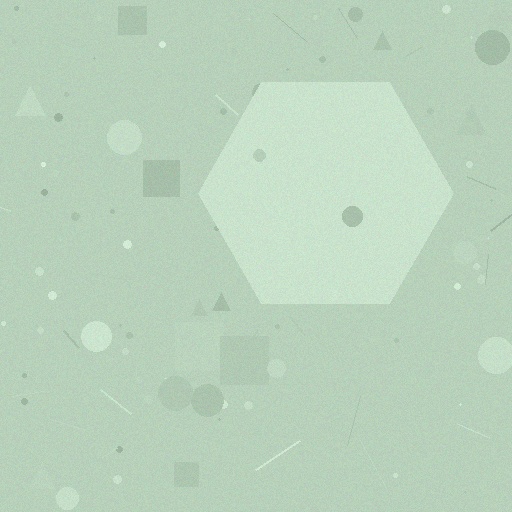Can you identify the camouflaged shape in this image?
The camouflaged shape is a hexagon.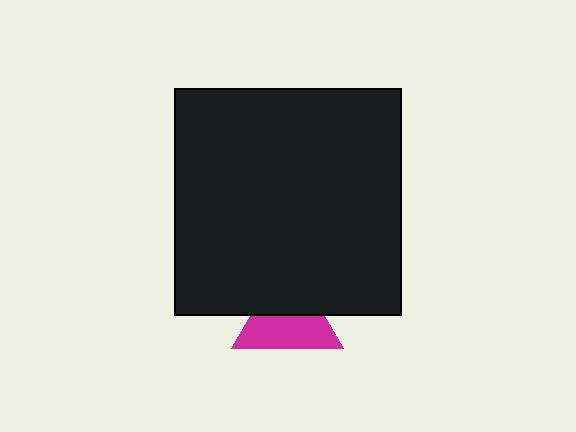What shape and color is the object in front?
The object in front is a black square.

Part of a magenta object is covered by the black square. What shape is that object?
It is a triangle.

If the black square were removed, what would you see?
You would see the complete magenta triangle.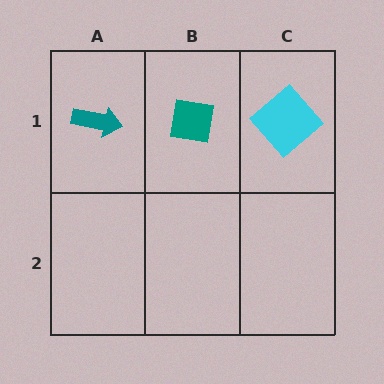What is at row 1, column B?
A teal square.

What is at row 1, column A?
A teal arrow.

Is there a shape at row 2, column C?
No, that cell is empty.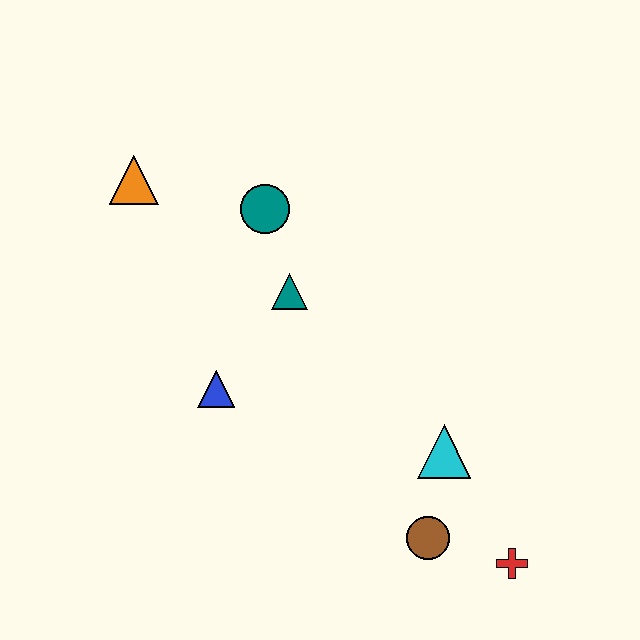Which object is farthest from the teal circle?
The red cross is farthest from the teal circle.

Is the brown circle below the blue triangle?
Yes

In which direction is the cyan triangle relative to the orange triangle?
The cyan triangle is to the right of the orange triangle.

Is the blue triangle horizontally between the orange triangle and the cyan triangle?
Yes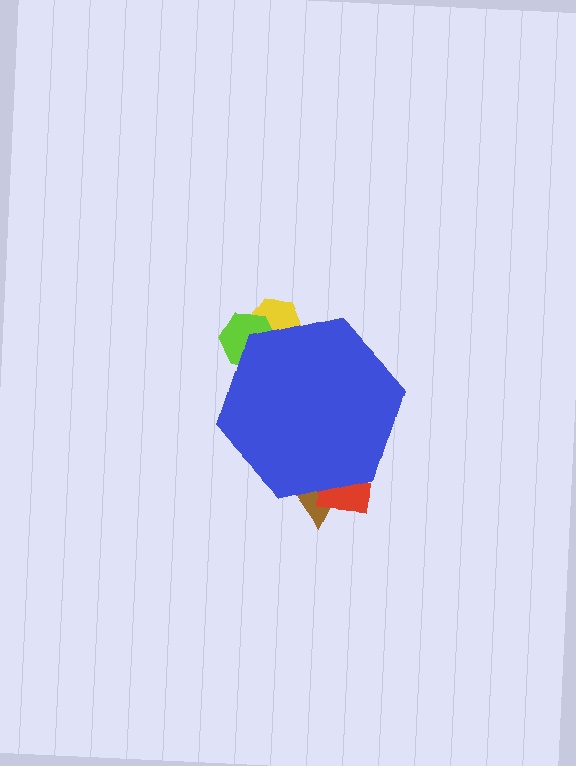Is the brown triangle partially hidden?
Yes, the brown triangle is partially hidden behind the blue hexagon.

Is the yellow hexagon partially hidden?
Yes, the yellow hexagon is partially hidden behind the blue hexagon.